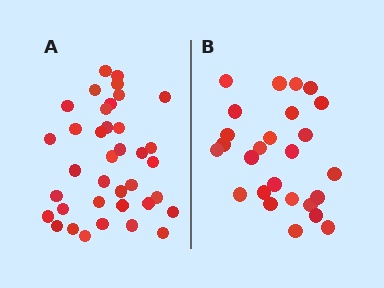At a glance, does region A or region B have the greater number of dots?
Region A (the left region) has more dots.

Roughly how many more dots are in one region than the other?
Region A has roughly 12 or so more dots than region B.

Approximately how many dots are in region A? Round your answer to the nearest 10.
About 40 dots. (The exact count is 37, which rounds to 40.)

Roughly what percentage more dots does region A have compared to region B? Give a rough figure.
About 40% more.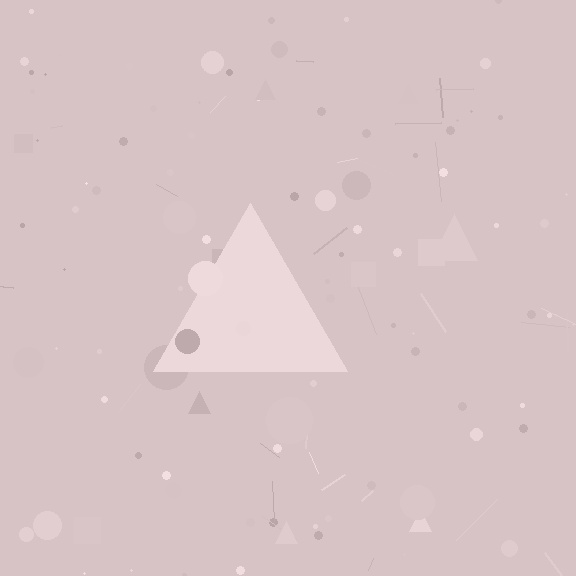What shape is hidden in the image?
A triangle is hidden in the image.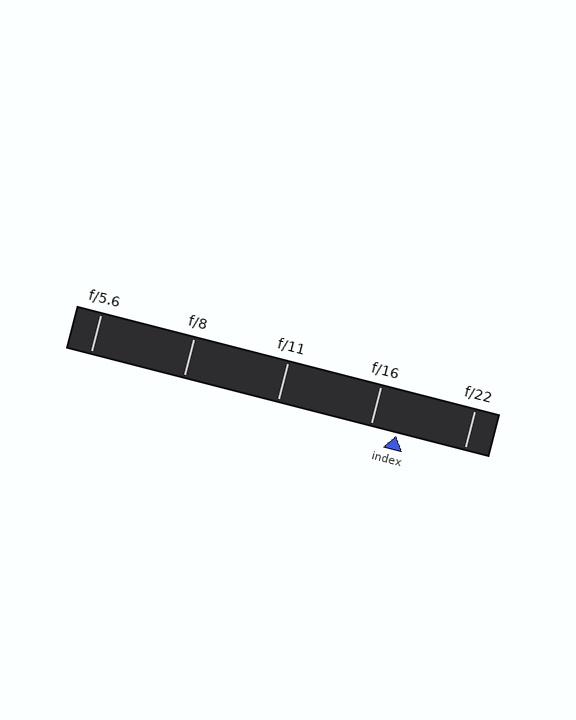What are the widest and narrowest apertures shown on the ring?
The widest aperture shown is f/5.6 and the narrowest is f/22.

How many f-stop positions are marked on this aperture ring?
There are 5 f-stop positions marked.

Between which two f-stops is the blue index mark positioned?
The index mark is between f/16 and f/22.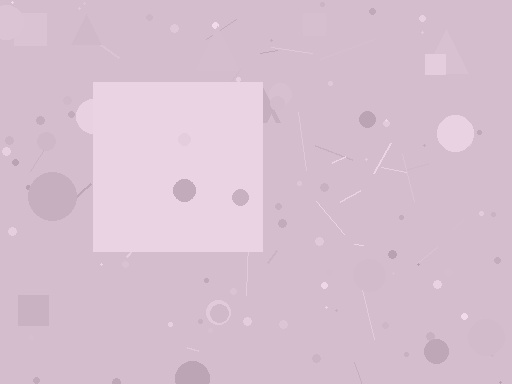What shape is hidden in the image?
A square is hidden in the image.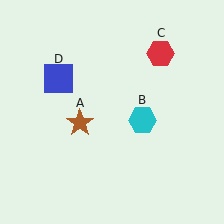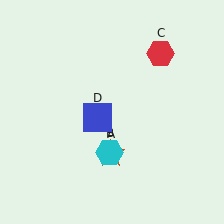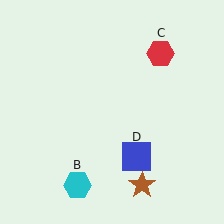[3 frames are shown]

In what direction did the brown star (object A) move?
The brown star (object A) moved down and to the right.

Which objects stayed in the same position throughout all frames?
Red hexagon (object C) remained stationary.